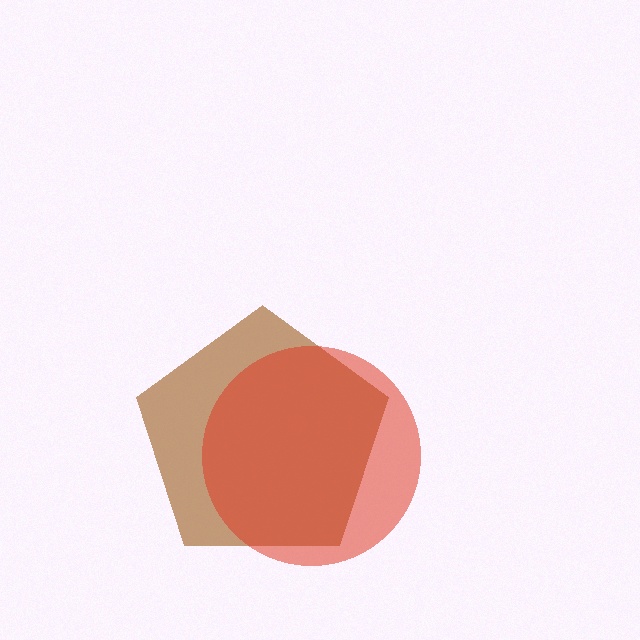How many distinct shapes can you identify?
There are 2 distinct shapes: a brown pentagon, a red circle.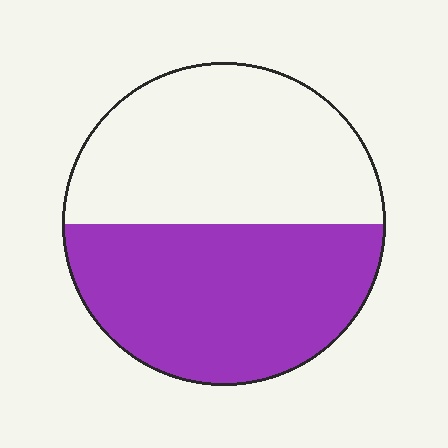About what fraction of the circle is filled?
About one half (1/2).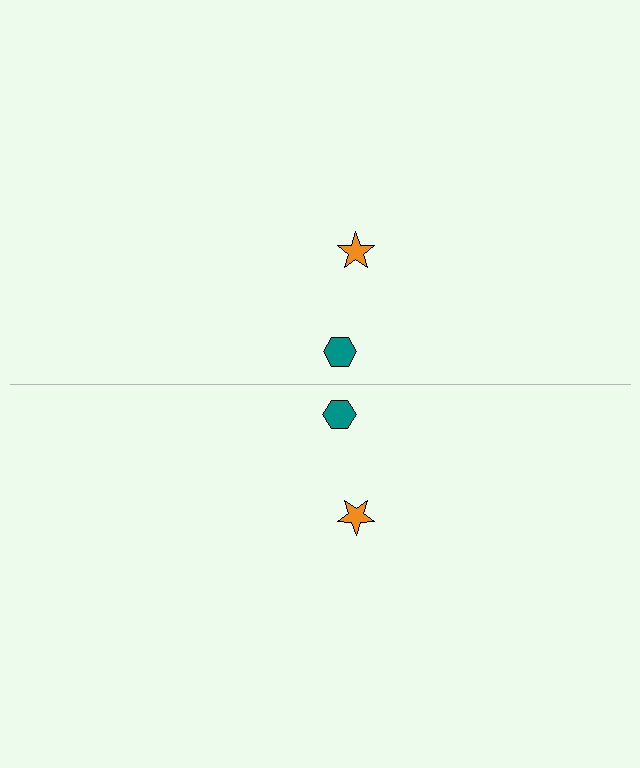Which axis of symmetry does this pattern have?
The pattern has a horizontal axis of symmetry running through the center of the image.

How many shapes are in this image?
There are 4 shapes in this image.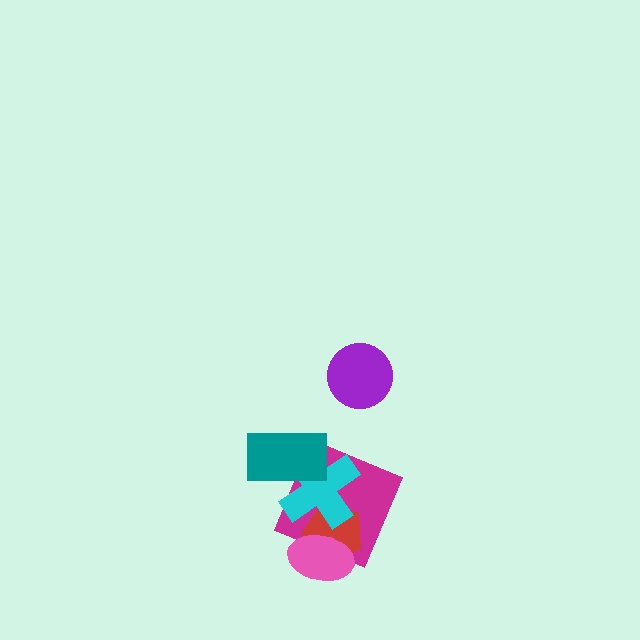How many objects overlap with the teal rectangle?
2 objects overlap with the teal rectangle.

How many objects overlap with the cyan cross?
3 objects overlap with the cyan cross.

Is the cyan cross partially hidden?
Yes, it is partially covered by another shape.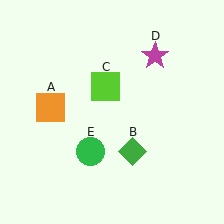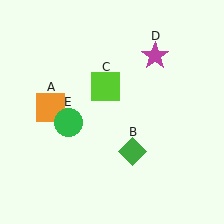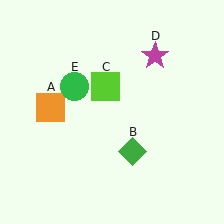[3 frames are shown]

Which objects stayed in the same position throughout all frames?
Orange square (object A) and green diamond (object B) and lime square (object C) and magenta star (object D) remained stationary.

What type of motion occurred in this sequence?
The green circle (object E) rotated clockwise around the center of the scene.